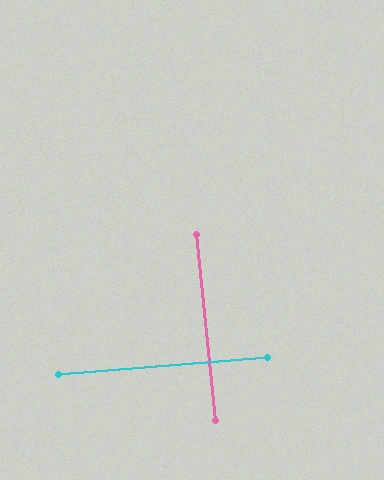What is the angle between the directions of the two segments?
Approximately 89 degrees.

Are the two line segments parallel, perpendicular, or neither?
Perpendicular — they meet at approximately 89°.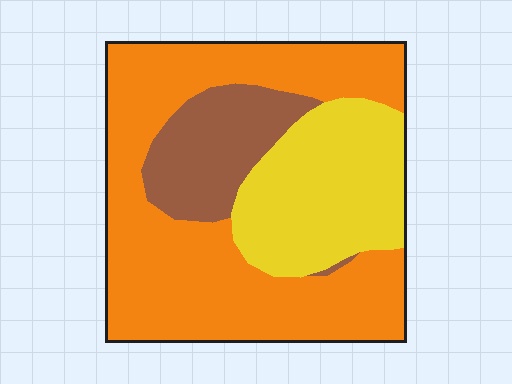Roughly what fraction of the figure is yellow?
Yellow takes up about one quarter (1/4) of the figure.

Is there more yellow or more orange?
Orange.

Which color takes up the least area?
Brown, at roughly 15%.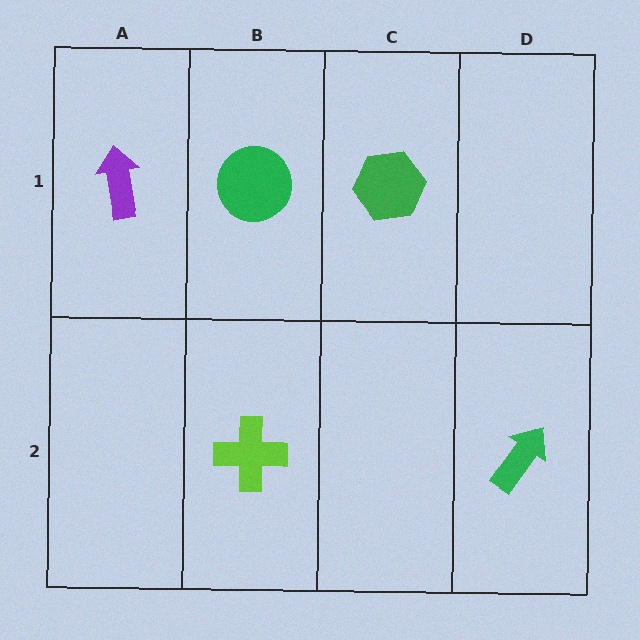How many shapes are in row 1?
3 shapes.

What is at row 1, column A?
A purple arrow.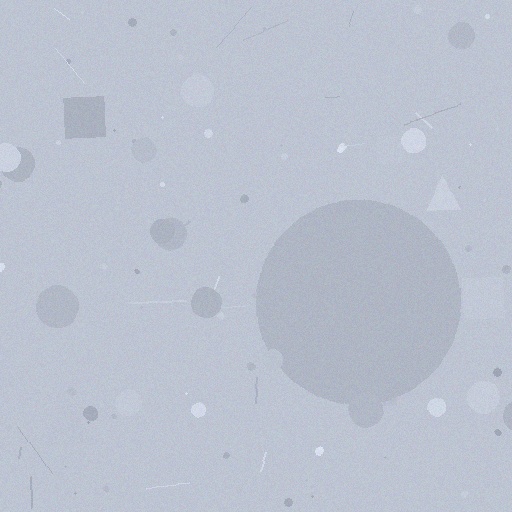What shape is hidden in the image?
A circle is hidden in the image.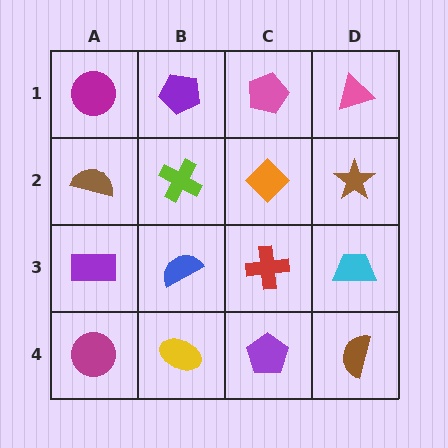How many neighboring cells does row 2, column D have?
3.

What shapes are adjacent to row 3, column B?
A lime cross (row 2, column B), a yellow ellipse (row 4, column B), a purple rectangle (row 3, column A), a red cross (row 3, column C).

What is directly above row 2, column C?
A pink pentagon.